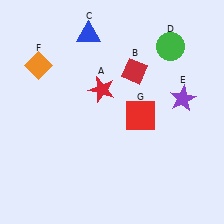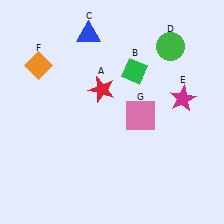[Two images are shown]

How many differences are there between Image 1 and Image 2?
There are 3 differences between the two images.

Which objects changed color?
B changed from red to green. E changed from purple to magenta. G changed from red to pink.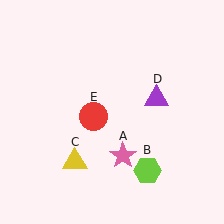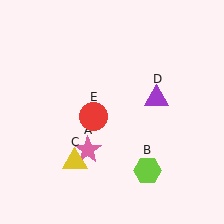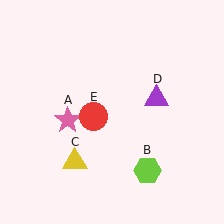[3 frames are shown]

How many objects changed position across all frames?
1 object changed position: pink star (object A).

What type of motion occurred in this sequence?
The pink star (object A) rotated clockwise around the center of the scene.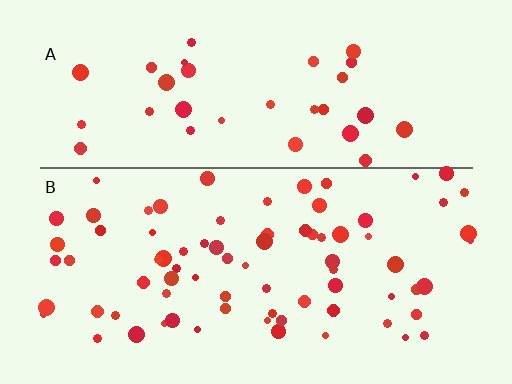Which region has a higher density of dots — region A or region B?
B (the bottom).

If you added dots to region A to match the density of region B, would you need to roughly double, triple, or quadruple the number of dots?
Approximately double.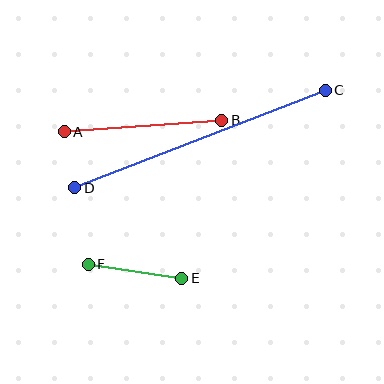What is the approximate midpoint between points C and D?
The midpoint is at approximately (200, 139) pixels.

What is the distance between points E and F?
The distance is approximately 94 pixels.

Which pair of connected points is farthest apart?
Points C and D are farthest apart.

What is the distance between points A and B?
The distance is approximately 158 pixels.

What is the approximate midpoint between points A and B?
The midpoint is at approximately (143, 126) pixels.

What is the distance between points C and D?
The distance is approximately 269 pixels.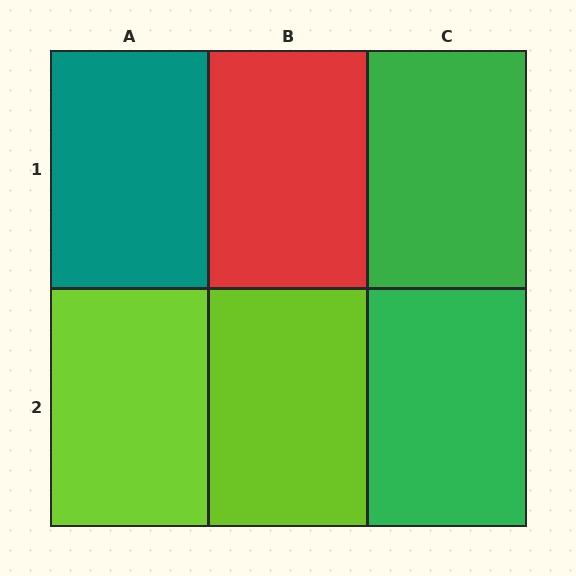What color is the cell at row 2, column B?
Lime.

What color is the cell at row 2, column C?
Green.